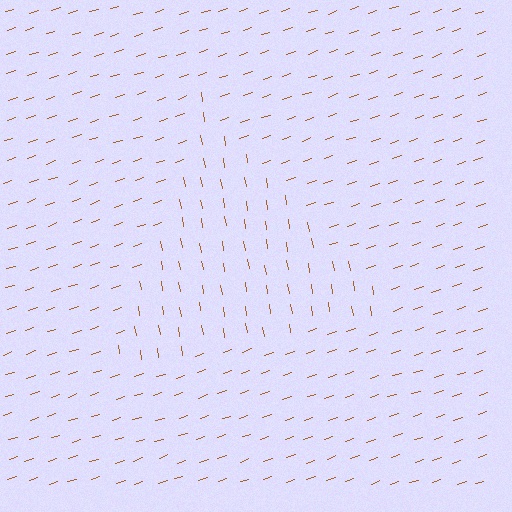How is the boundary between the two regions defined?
The boundary is defined purely by a change in line orientation (approximately 80 degrees difference). All lines are the same color and thickness.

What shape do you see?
I see a triangle.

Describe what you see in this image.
The image is filled with small brown line segments. A triangle region in the image has lines oriented differently from the surrounding lines, creating a visible texture boundary.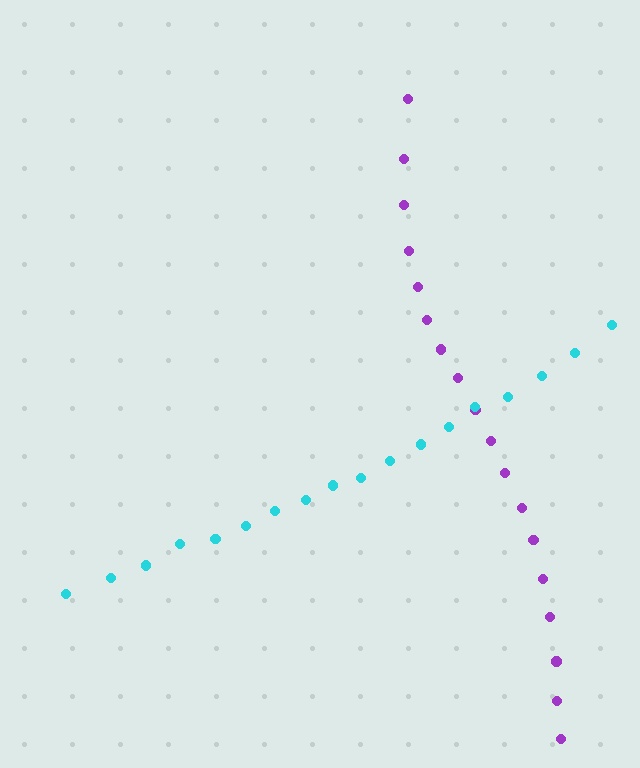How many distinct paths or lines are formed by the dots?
There are 2 distinct paths.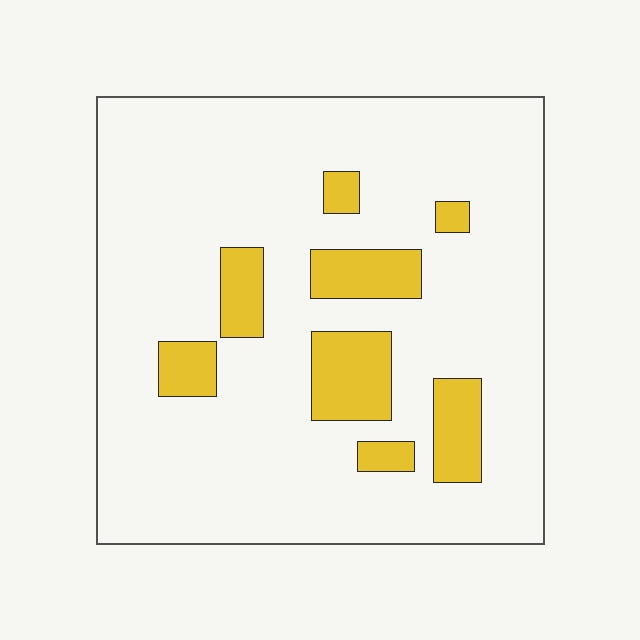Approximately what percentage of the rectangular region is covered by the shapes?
Approximately 15%.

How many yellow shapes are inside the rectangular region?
8.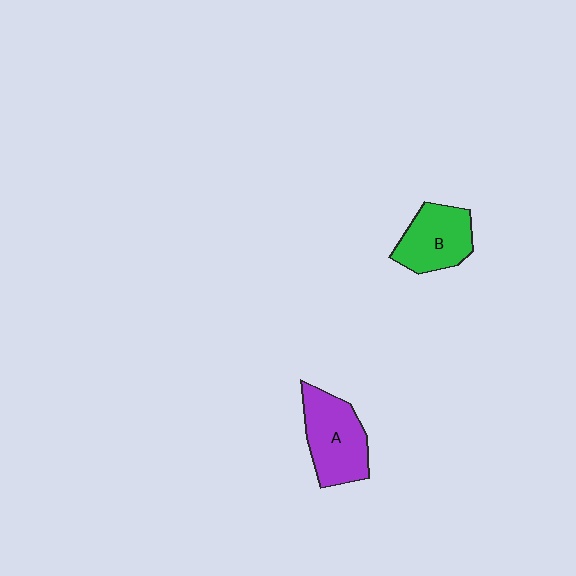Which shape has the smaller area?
Shape B (green).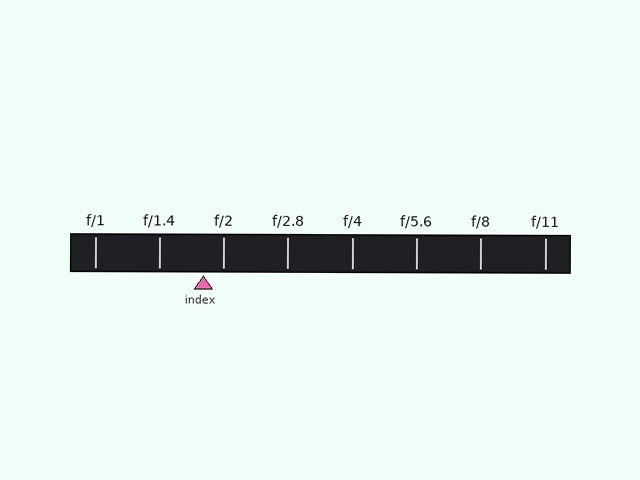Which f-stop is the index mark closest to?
The index mark is closest to f/2.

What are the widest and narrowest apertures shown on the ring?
The widest aperture shown is f/1 and the narrowest is f/11.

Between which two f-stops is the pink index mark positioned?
The index mark is between f/1.4 and f/2.